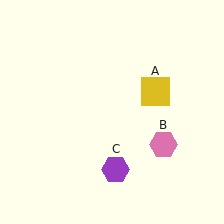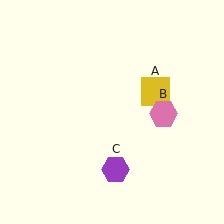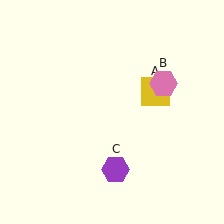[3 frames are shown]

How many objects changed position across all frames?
1 object changed position: pink hexagon (object B).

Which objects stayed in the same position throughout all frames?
Yellow square (object A) and purple hexagon (object C) remained stationary.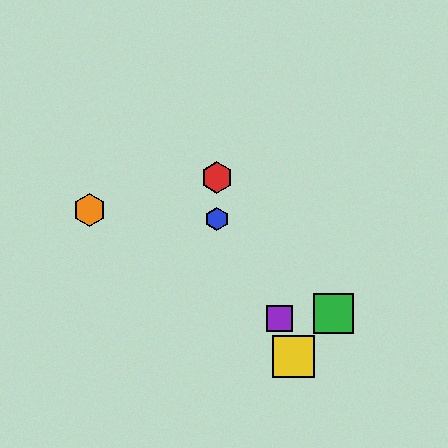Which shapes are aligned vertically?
The red hexagon, the blue hexagon are aligned vertically.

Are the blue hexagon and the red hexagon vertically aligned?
Yes, both are at x≈217.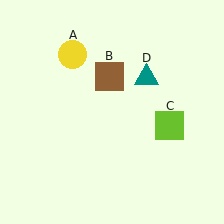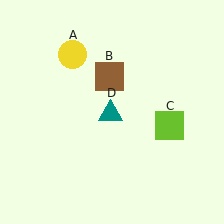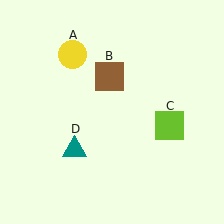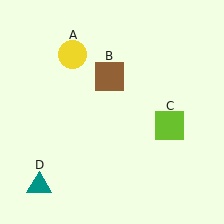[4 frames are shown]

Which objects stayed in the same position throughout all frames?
Yellow circle (object A) and brown square (object B) and lime square (object C) remained stationary.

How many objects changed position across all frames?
1 object changed position: teal triangle (object D).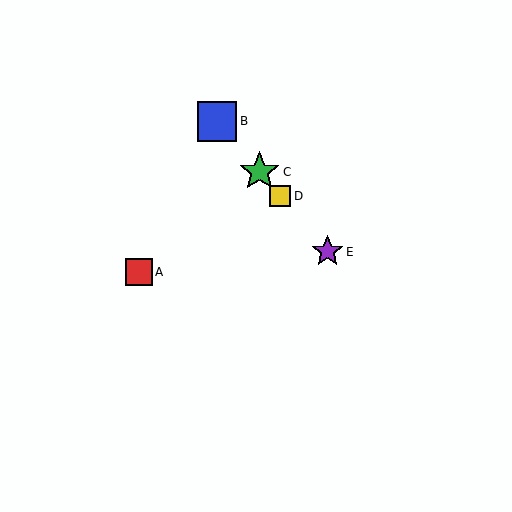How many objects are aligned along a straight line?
4 objects (B, C, D, E) are aligned along a straight line.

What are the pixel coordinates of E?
Object E is at (327, 252).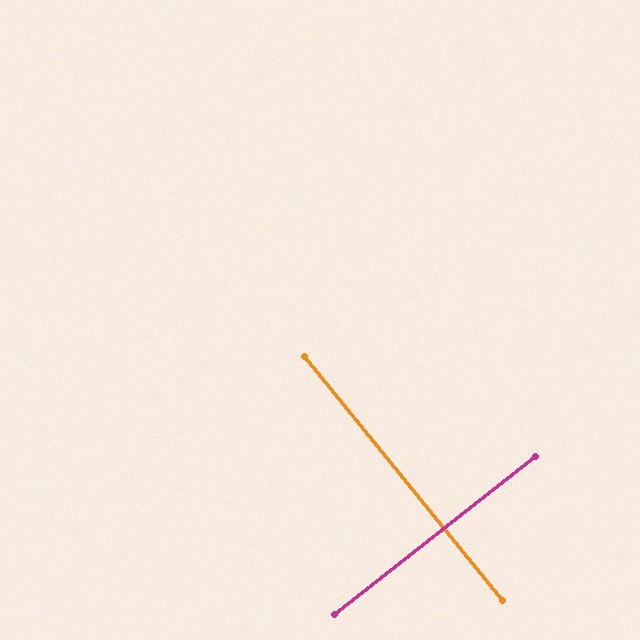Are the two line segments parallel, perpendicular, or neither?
Perpendicular — they meet at approximately 89°.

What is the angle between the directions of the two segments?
Approximately 89 degrees.